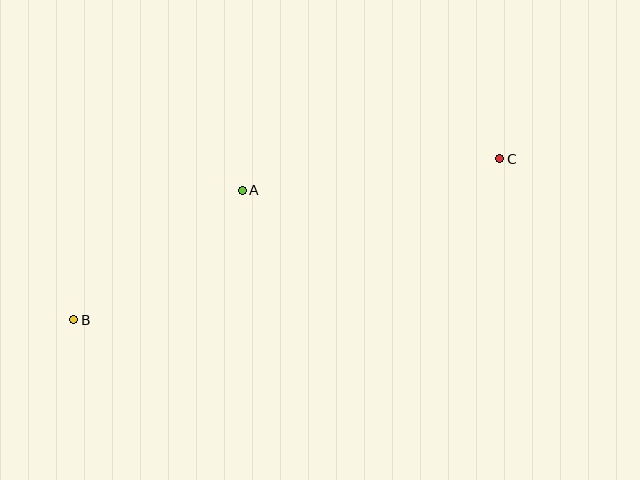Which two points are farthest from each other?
Points B and C are farthest from each other.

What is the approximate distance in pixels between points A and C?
The distance between A and C is approximately 260 pixels.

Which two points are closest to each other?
Points A and B are closest to each other.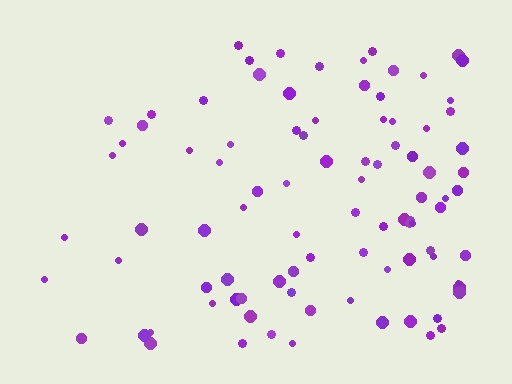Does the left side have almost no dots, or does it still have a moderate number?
Still a moderate number, just noticeably fewer than the right.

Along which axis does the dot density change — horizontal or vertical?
Horizontal.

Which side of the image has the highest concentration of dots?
The right.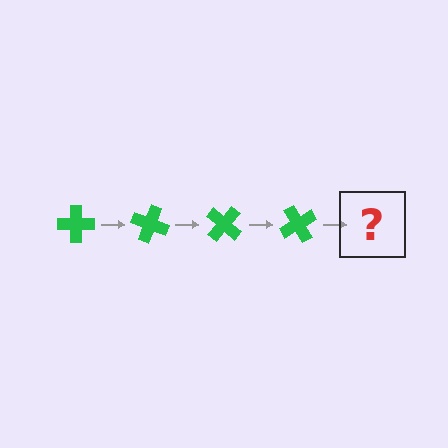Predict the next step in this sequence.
The next step is a green cross rotated 80 degrees.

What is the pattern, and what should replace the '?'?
The pattern is that the cross rotates 20 degrees each step. The '?' should be a green cross rotated 80 degrees.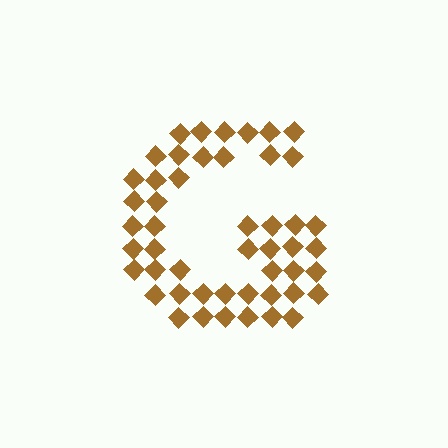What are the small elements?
The small elements are diamonds.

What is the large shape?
The large shape is the letter G.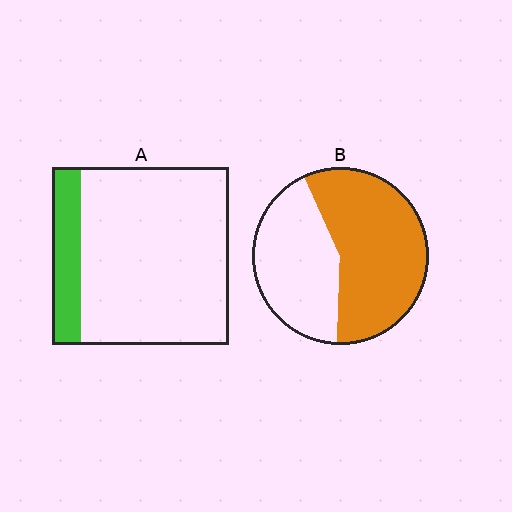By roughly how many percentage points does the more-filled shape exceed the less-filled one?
By roughly 40 percentage points (B over A).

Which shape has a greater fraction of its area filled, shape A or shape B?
Shape B.